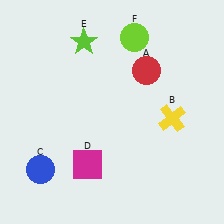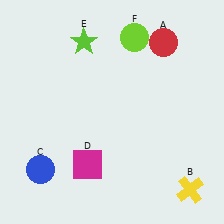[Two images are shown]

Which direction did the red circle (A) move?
The red circle (A) moved up.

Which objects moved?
The objects that moved are: the red circle (A), the yellow cross (B).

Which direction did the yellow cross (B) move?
The yellow cross (B) moved down.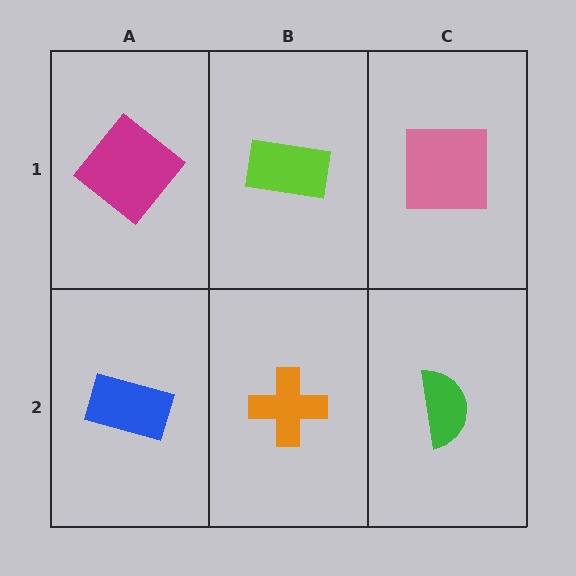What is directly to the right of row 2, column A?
An orange cross.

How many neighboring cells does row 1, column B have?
3.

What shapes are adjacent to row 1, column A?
A blue rectangle (row 2, column A), a lime rectangle (row 1, column B).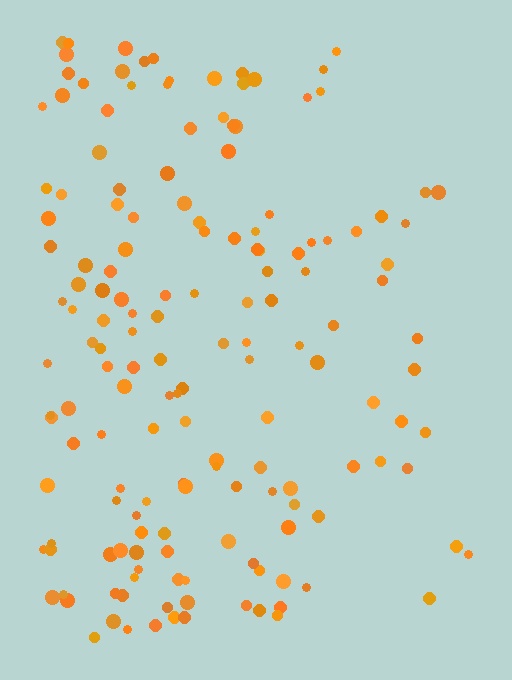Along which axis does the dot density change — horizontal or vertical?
Horizontal.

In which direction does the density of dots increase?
From right to left, with the left side densest.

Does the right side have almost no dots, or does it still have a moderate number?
Still a moderate number, just noticeably fewer than the left.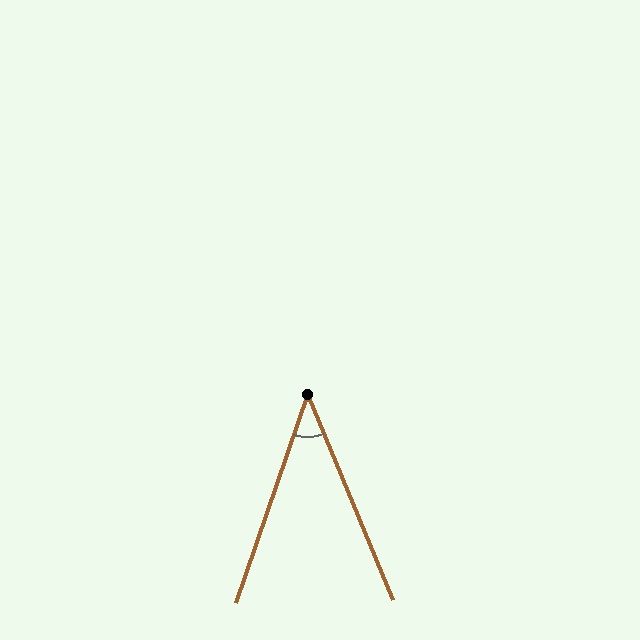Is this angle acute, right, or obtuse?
It is acute.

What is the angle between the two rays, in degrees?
Approximately 42 degrees.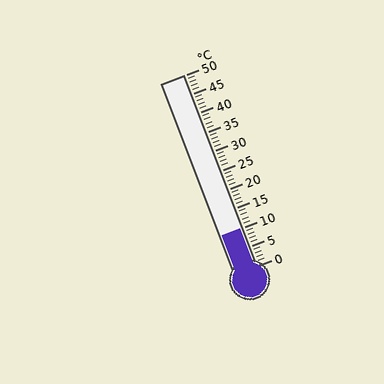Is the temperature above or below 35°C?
The temperature is below 35°C.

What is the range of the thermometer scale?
The thermometer scale ranges from 0°C to 50°C.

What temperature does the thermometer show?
The thermometer shows approximately 10°C.